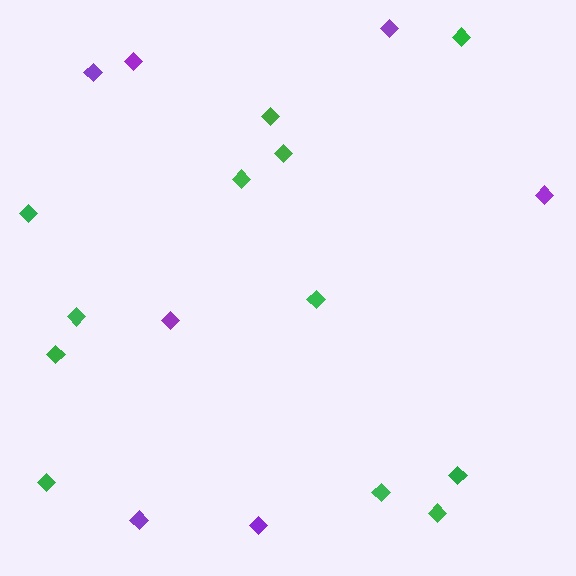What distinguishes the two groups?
There are 2 groups: one group of purple diamonds (7) and one group of green diamonds (12).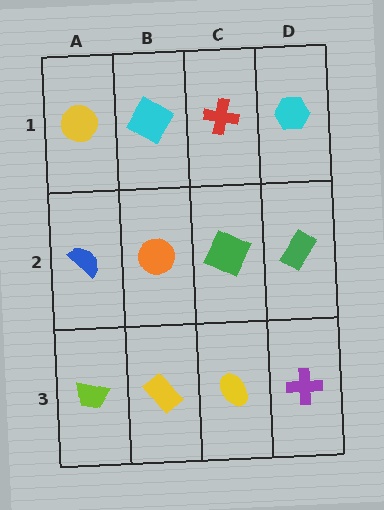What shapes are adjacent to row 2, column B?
A cyan diamond (row 1, column B), a yellow rectangle (row 3, column B), a blue semicircle (row 2, column A), a green square (row 2, column C).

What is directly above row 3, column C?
A green square.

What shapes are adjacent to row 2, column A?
A yellow circle (row 1, column A), a lime trapezoid (row 3, column A), an orange circle (row 2, column B).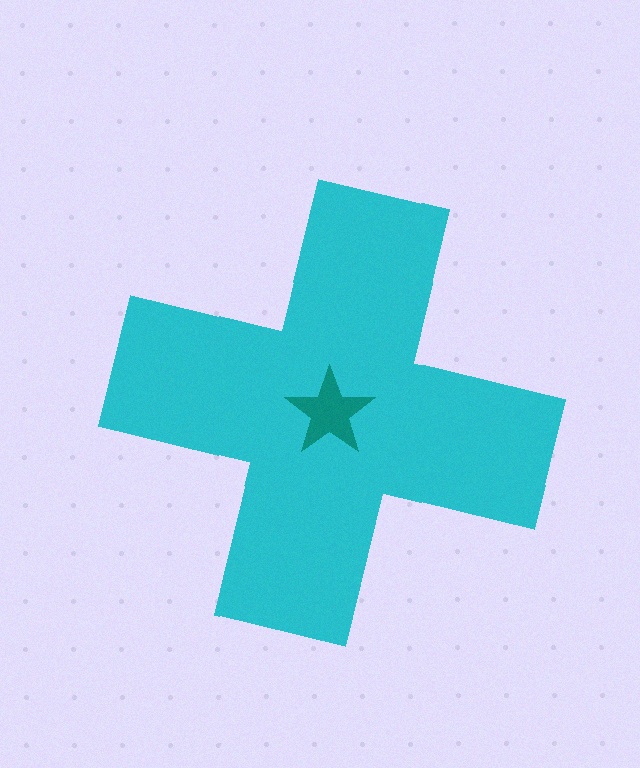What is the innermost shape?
The teal star.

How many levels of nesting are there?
2.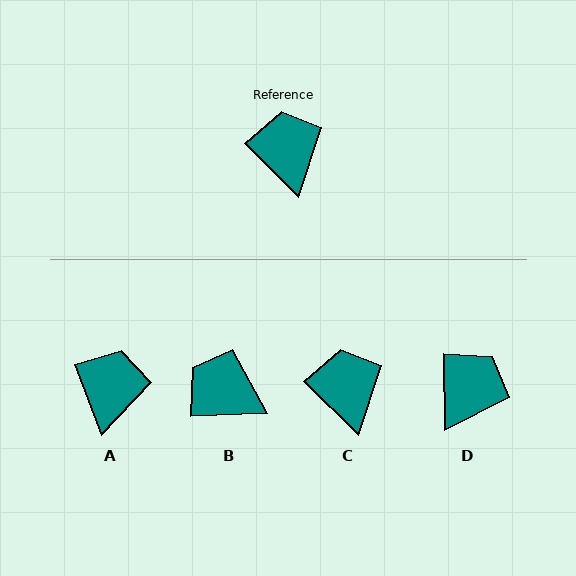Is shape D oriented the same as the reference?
No, it is off by about 44 degrees.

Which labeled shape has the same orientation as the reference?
C.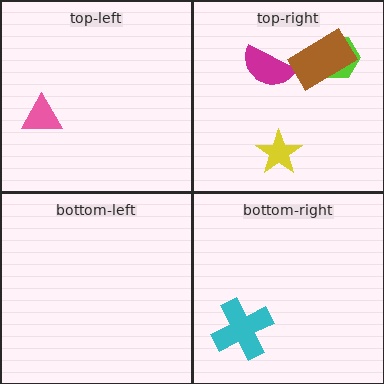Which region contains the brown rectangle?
The top-right region.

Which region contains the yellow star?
The top-right region.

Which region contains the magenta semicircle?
The top-right region.